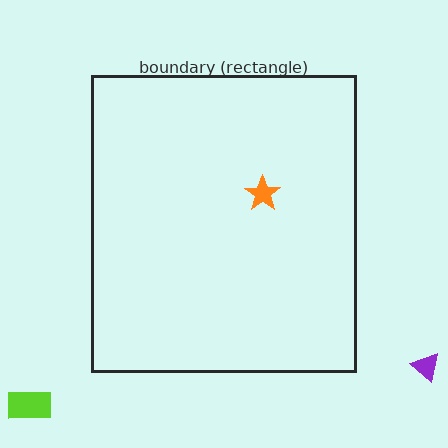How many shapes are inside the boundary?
1 inside, 2 outside.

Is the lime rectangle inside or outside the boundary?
Outside.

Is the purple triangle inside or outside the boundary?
Outside.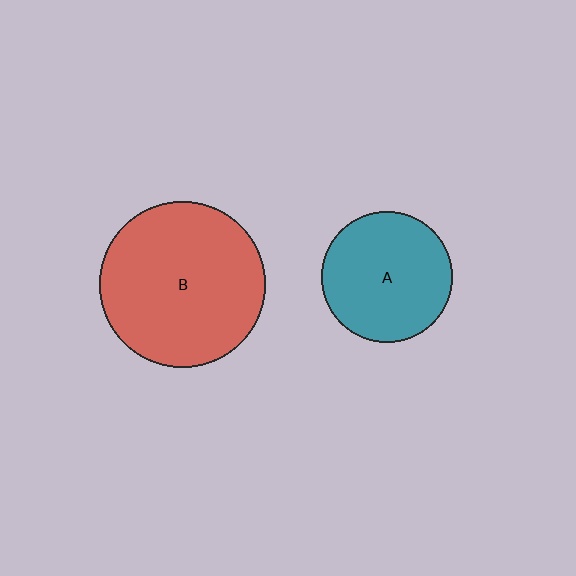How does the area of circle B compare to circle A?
Approximately 1.6 times.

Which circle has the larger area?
Circle B (red).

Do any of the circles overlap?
No, none of the circles overlap.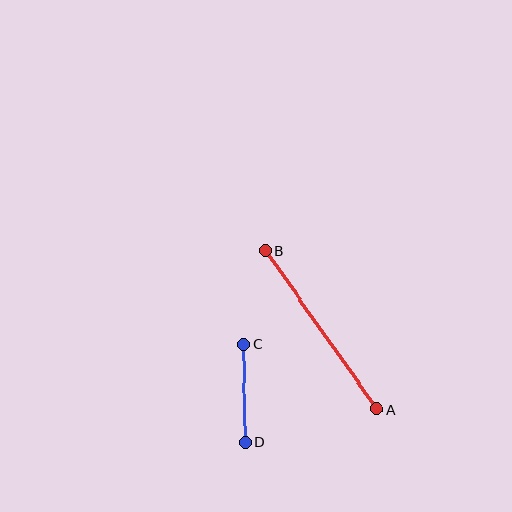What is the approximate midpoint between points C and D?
The midpoint is at approximately (244, 393) pixels.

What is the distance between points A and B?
The distance is approximately 194 pixels.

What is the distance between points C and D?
The distance is approximately 98 pixels.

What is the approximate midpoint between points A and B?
The midpoint is at approximately (321, 330) pixels.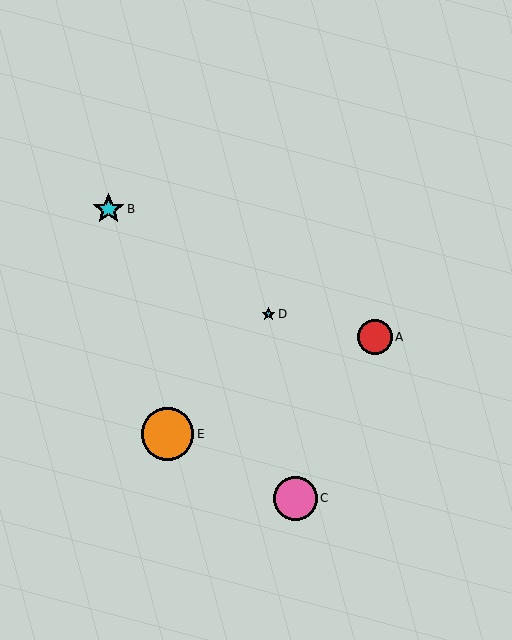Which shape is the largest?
The orange circle (labeled E) is the largest.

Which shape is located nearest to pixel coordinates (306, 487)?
The pink circle (labeled C) at (295, 498) is nearest to that location.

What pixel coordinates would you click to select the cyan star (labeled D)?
Click at (268, 314) to select the cyan star D.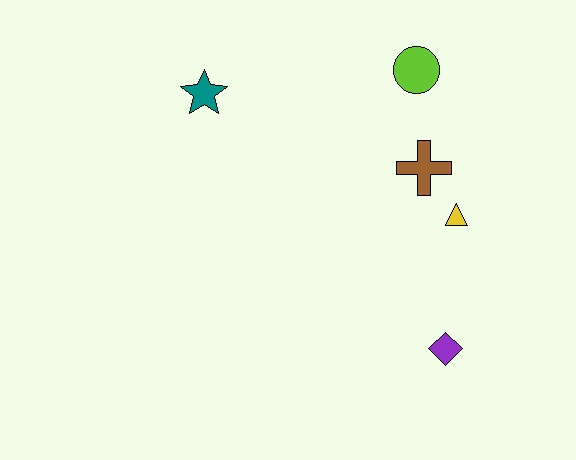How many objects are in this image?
There are 5 objects.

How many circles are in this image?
There is 1 circle.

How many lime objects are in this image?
There is 1 lime object.